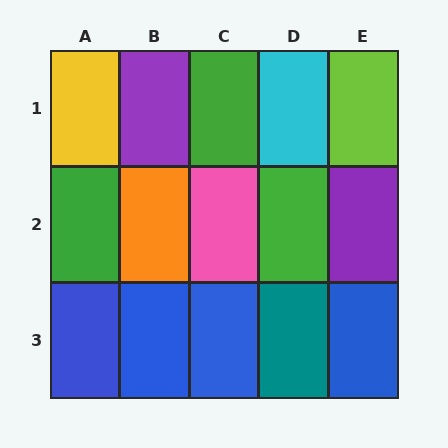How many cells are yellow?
1 cell is yellow.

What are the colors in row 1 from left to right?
Yellow, purple, green, cyan, lime.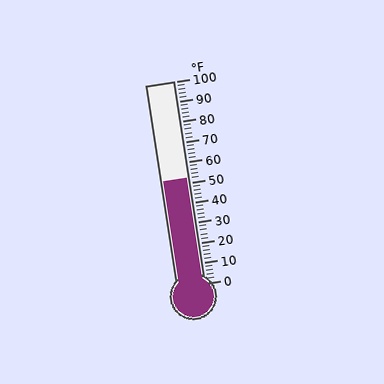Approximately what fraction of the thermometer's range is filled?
The thermometer is filled to approximately 50% of its range.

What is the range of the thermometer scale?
The thermometer scale ranges from 0°F to 100°F.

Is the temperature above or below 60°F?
The temperature is below 60°F.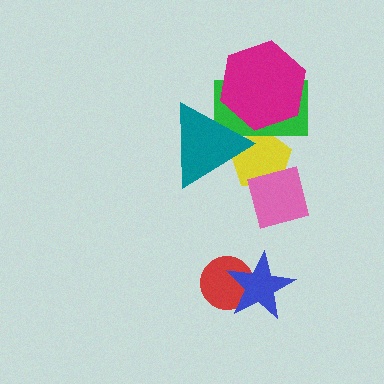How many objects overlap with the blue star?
1 object overlaps with the blue star.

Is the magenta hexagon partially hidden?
No, no other shape covers it.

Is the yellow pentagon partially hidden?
Yes, it is partially covered by another shape.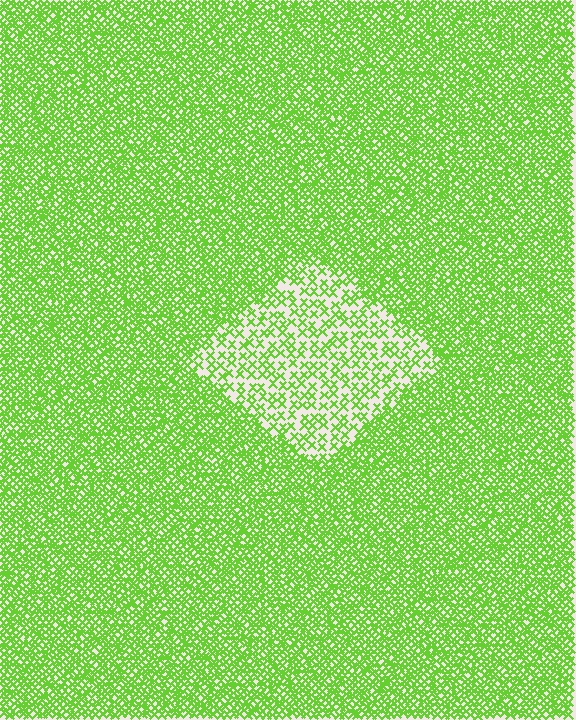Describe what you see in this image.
The image contains small lime elements arranged at two different densities. A diamond-shaped region is visible where the elements are less densely packed than the surrounding area.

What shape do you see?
I see a diamond.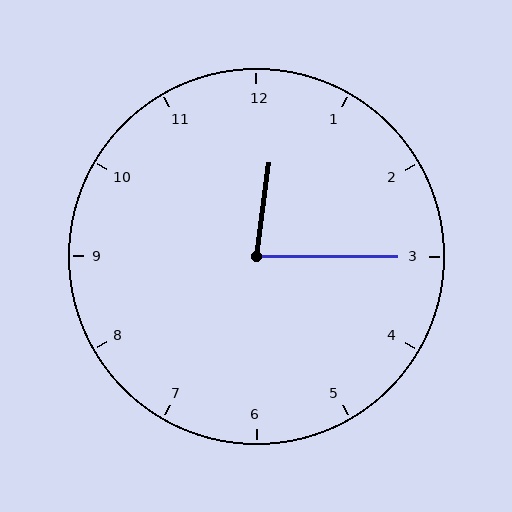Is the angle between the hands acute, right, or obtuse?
It is acute.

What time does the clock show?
12:15.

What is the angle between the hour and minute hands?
Approximately 82 degrees.